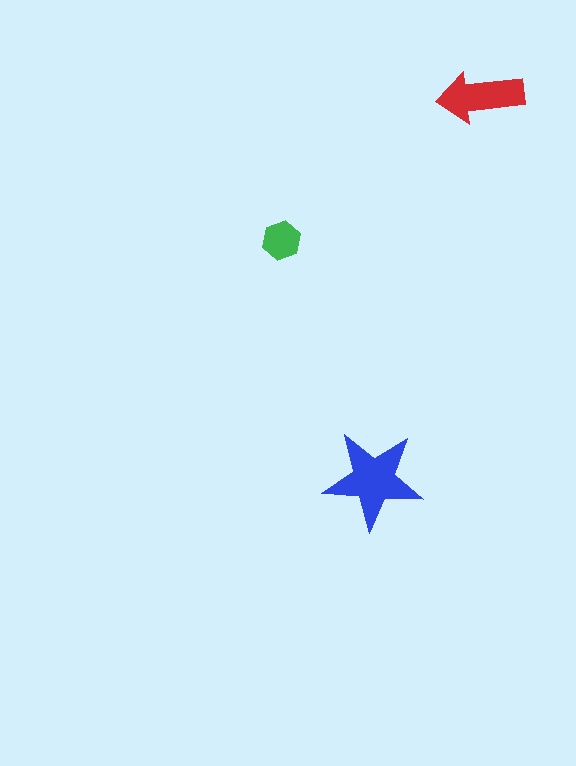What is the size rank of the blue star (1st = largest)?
1st.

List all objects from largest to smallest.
The blue star, the red arrow, the green hexagon.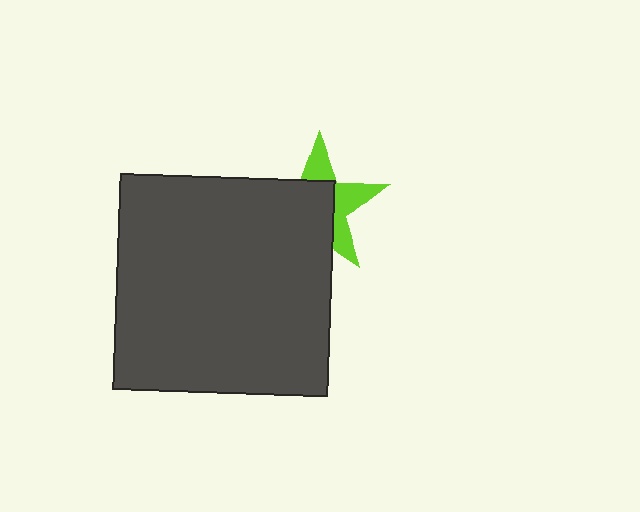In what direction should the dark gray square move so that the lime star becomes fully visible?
The dark gray square should move toward the lower-left. That is the shortest direction to clear the overlap and leave the lime star fully visible.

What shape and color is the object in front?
The object in front is a dark gray square.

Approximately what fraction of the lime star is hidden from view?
Roughly 60% of the lime star is hidden behind the dark gray square.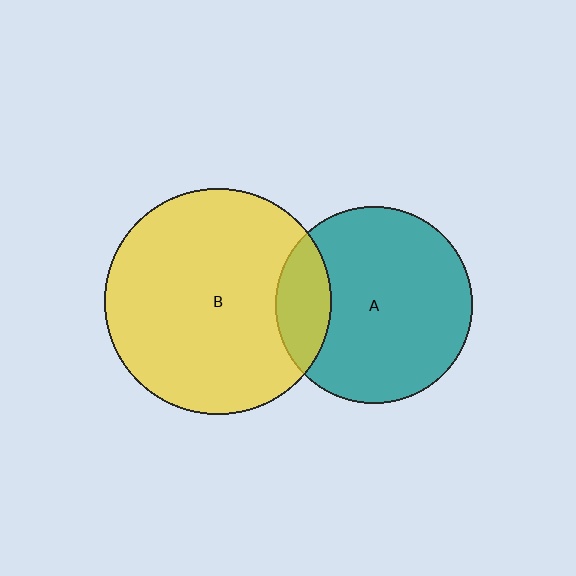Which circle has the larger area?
Circle B (yellow).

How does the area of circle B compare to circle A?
Approximately 1.3 times.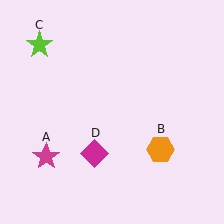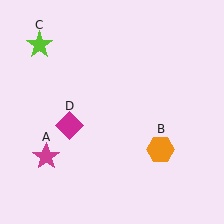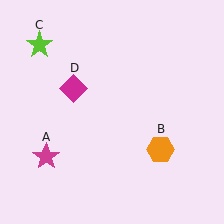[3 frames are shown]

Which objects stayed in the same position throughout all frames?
Magenta star (object A) and orange hexagon (object B) and lime star (object C) remained stationary.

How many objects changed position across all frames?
1 object changed position: magenta diamond (object D).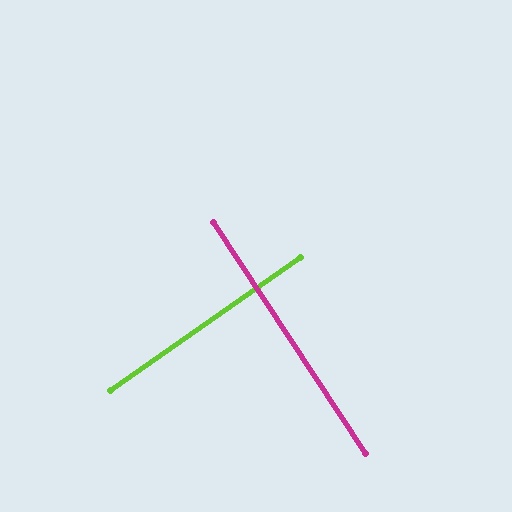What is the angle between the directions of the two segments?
Approximately 88 degrees.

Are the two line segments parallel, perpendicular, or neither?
Perpendicular — they meet at approximately 88°.